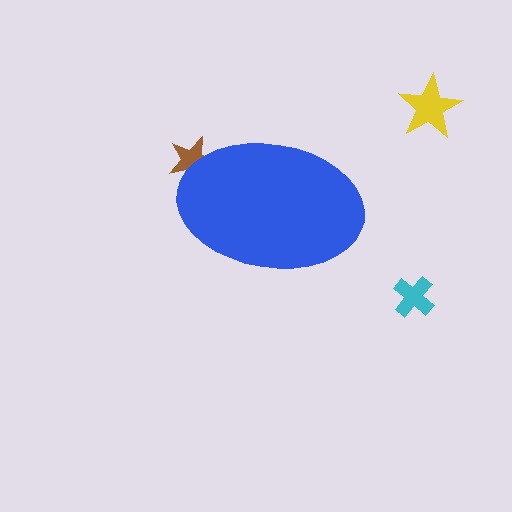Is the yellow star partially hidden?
No, the yellow star is fully visible.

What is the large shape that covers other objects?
A blue ellipse.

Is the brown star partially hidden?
Yes, the brown star is partially hidden behind the blue ellipse.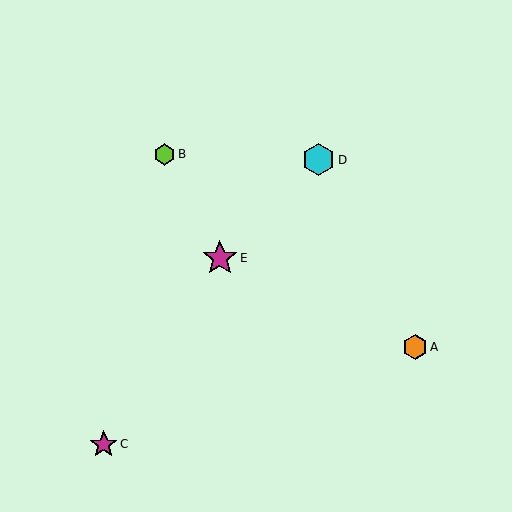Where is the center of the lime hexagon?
The center of the lime hexagon is at (165, 154).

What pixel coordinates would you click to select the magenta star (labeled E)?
Click at (220, 258) to select the magenta star E.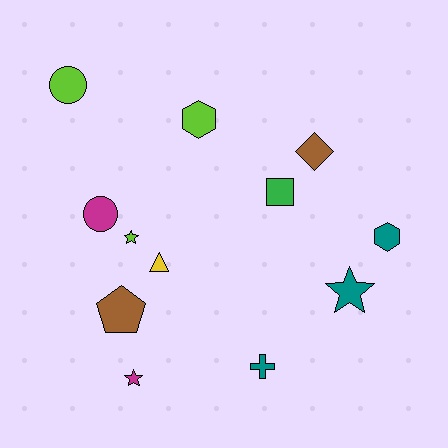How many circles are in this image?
There are 2 circles.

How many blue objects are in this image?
There are no blue objects.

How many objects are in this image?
There are 12 objects.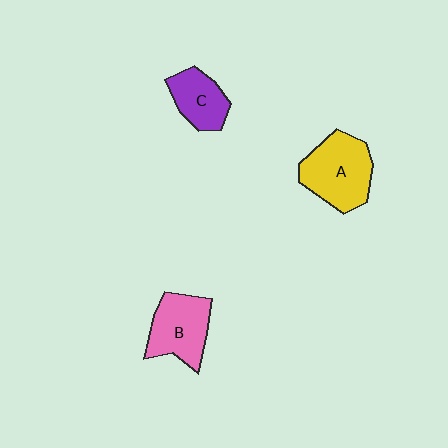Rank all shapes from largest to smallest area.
From largest to smallest: A (yellow), B (pink), C (purple).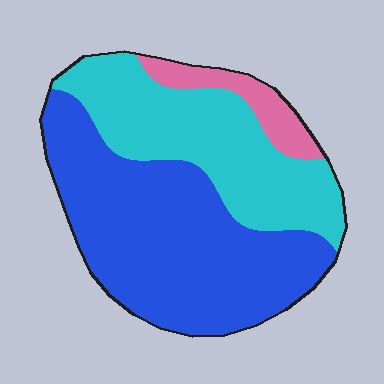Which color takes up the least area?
Pink, at roughly 10%.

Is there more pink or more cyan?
Cyan.